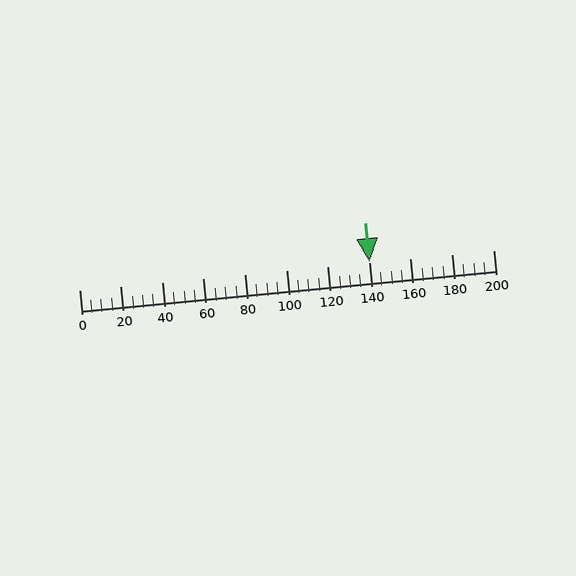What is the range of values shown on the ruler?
The ruler shows values from 0 to 200.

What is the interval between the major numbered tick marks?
The major tick marks are spaced 20 units apart.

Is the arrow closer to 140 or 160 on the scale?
The arrow is closer to 140.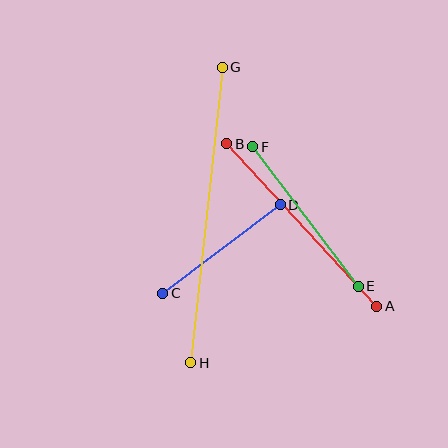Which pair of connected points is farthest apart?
Points G and H are farthest apart.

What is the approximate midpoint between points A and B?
The midpoint is at approximately (302, 225) pixels.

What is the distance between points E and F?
The distance is approximately 175 pixels.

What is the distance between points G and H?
The distance is approximately 297 pixels.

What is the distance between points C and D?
The distance is approximately 147 pixels.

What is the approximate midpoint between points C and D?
The midpoint is at approximately (222, 249) pixels.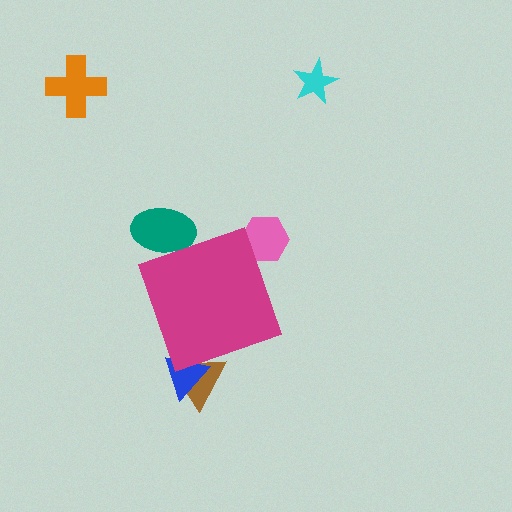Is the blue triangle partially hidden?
Yes, the blue triangle is partially hidden behind the magenta diamond.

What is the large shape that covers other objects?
A magenta diamond.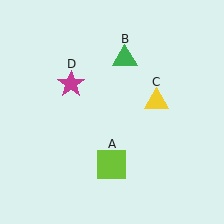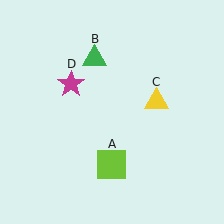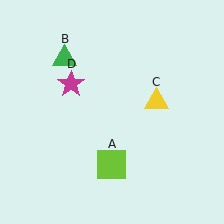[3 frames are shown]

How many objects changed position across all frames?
1 object changed position: green triangle (object B).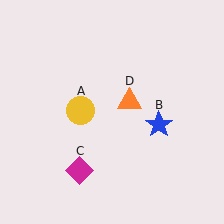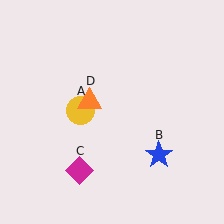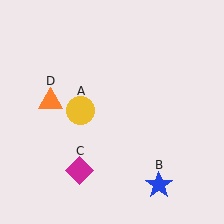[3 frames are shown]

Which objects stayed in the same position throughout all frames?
Yellow circle (object A) and magenta diamond (object C) remained stationary.